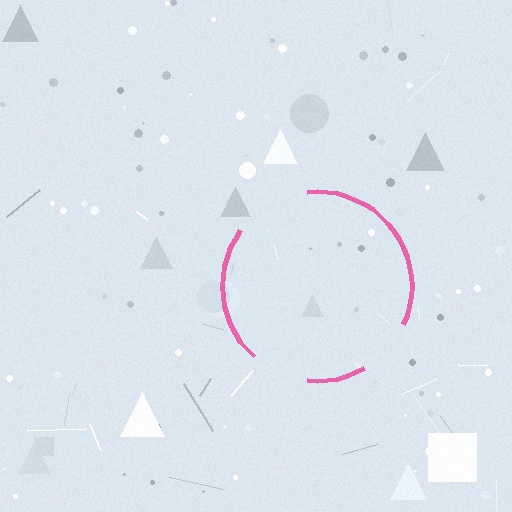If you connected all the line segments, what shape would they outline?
They would outline a circle.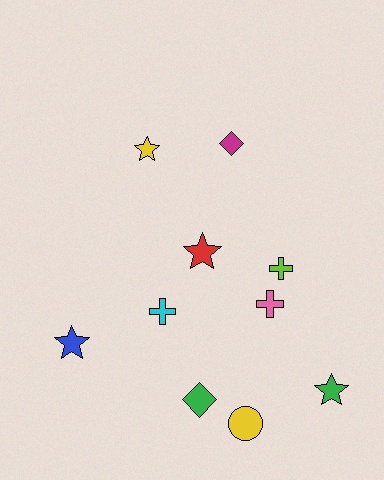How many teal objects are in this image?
There are no teal objects.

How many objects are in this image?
There are 10 objects.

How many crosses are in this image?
There are 3 crosses.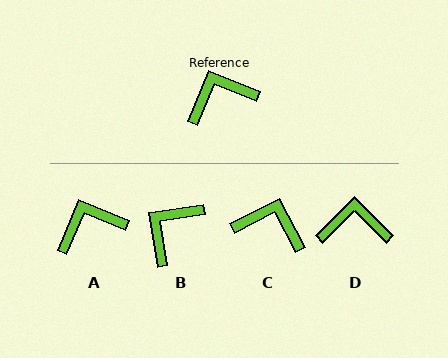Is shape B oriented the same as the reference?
No, it is off by about 31 degrees.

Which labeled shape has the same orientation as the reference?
A.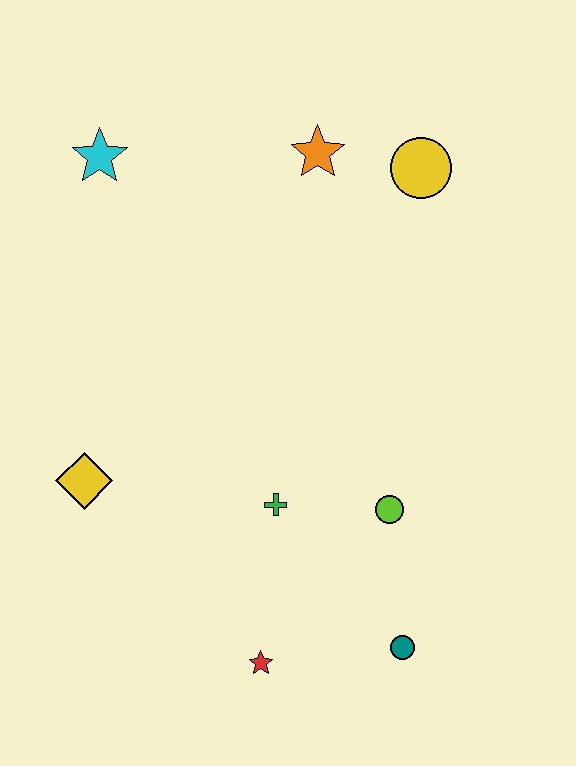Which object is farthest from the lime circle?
The cyan star is farthest from the lime circle.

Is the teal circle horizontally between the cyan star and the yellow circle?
Yes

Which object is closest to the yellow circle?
The orange star is closest to the yellow circle.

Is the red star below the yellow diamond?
Yes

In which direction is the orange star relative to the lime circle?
The orange star is above the lime circle.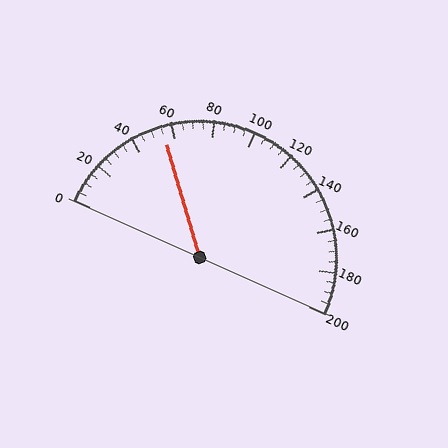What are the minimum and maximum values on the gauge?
The gauge ranges from 0 to 200.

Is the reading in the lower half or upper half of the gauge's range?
The reading is in the lower half of the range (0 to 200).